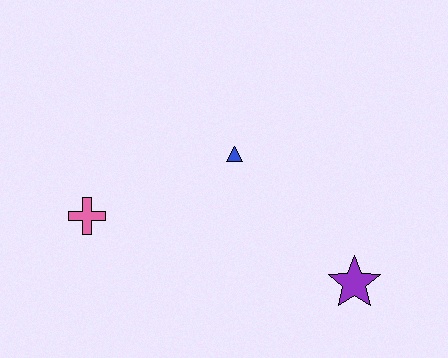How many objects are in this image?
There are 3 objects.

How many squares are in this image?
There are no squares.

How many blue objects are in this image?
There is 1 blue object.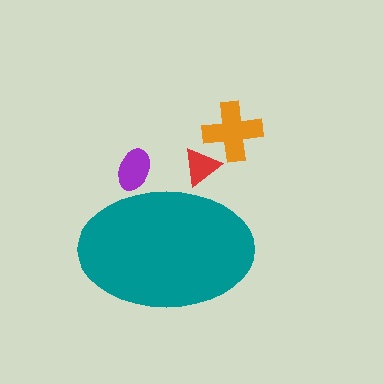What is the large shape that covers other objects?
A teal ellipse.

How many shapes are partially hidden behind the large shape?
2 shapes are partially hidden.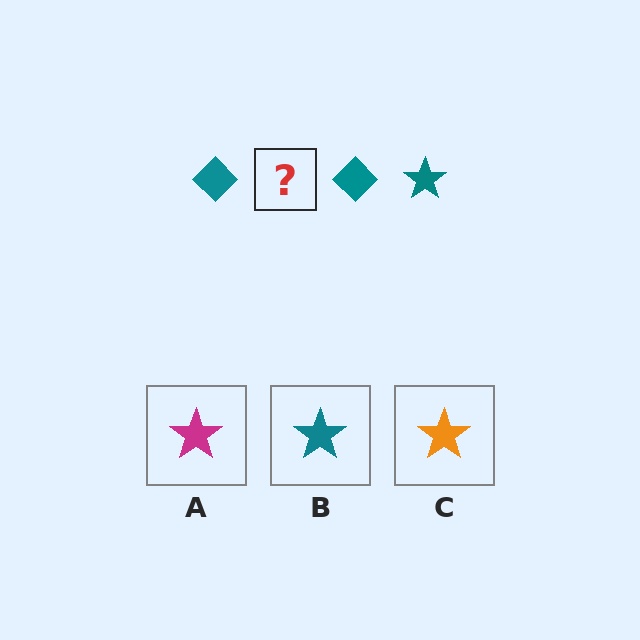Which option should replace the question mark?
Option B.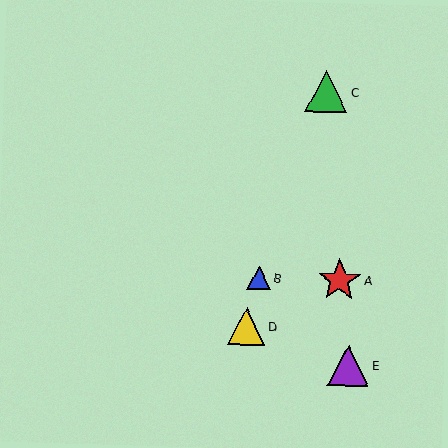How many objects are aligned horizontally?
2 objects (A, B) are aligned horizontally.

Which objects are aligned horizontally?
Objects A, B are aligned horizontally.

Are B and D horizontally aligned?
No, B is at y≈278 and D is at y≈326.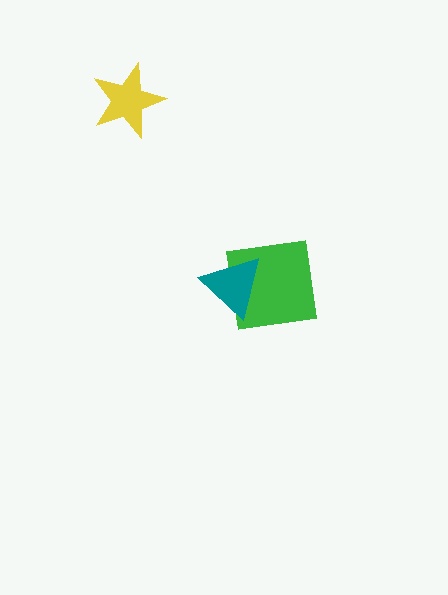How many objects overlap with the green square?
1 object overlaps with the green square.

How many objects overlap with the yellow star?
0 objects overlap with the yellow star.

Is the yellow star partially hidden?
No, no other shape covers it.